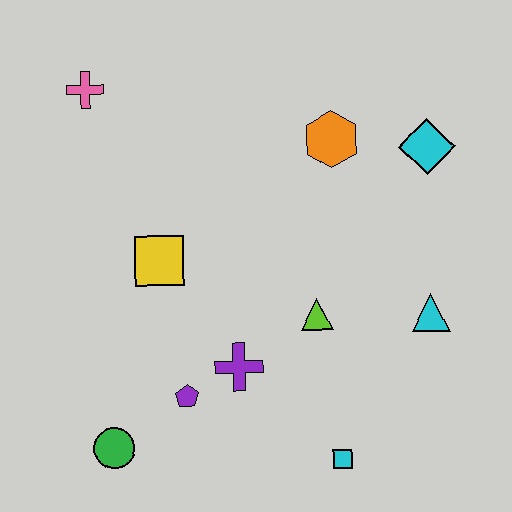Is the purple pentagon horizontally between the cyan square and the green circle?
Yes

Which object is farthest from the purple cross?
The pink cross is farthest from the purple cross.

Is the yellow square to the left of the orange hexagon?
Yes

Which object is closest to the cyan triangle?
The lime triangle is closest to the cyan triangle.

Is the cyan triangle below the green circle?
No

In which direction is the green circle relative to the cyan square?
The green circle is to the left of the cyan square.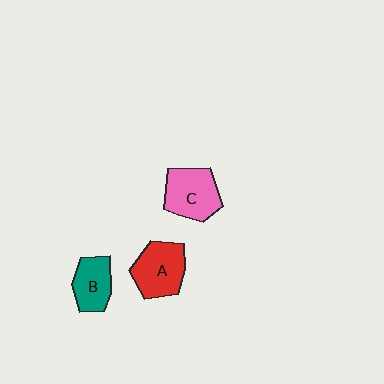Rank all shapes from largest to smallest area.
From largest to smallest: C (pink), A (red), B (teal).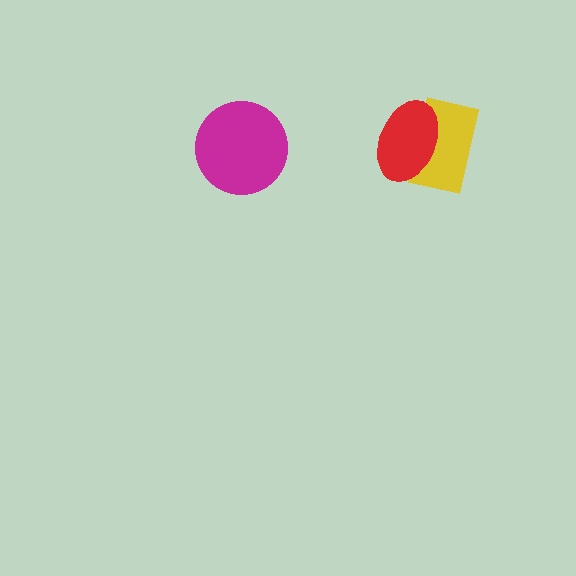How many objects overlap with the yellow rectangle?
1 object overlaps with the yellow rectangle.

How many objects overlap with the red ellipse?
1 object overlaps with the red ellipse.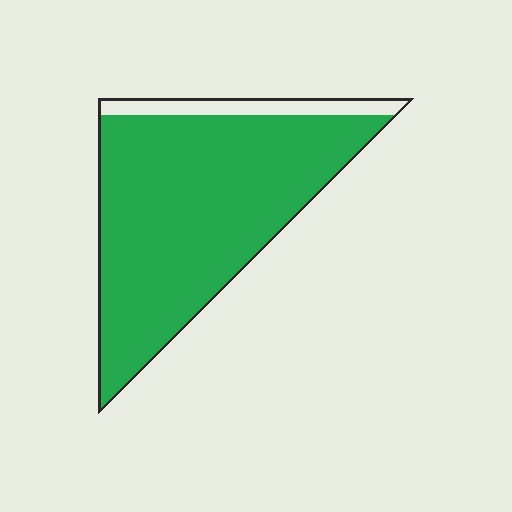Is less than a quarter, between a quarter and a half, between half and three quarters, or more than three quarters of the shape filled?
More than three quarters.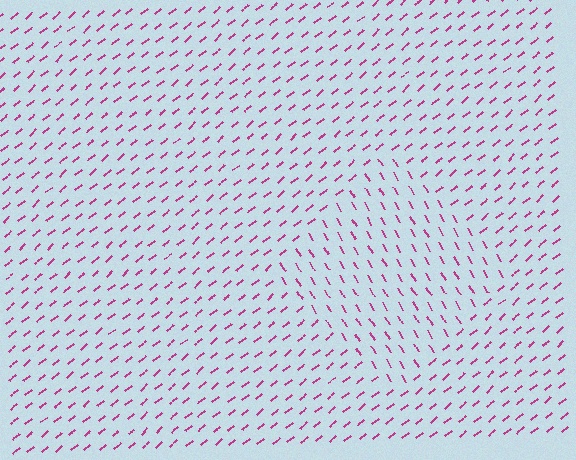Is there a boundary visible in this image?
Yes, there is a texture boundary formed by a change in line orientation.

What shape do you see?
I see a diamond.